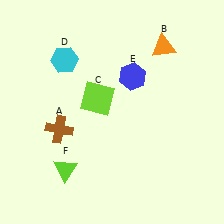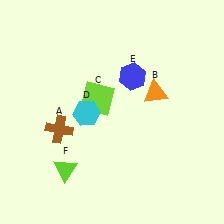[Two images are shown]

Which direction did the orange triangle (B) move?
The orange triangle (B) moved down.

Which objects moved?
The objects that moved are: the orange triangle (B), the cyan hexagon (D).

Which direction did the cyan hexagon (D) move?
The cyan hexagon (D) moved down.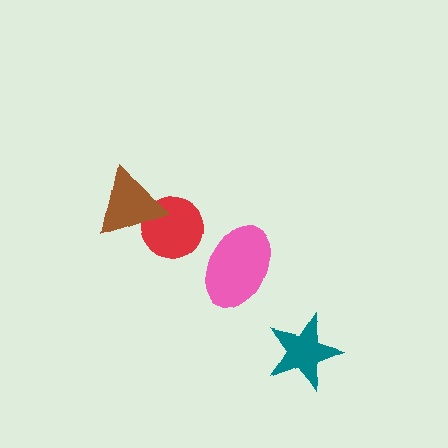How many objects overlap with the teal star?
0 objects overlap with the teal star.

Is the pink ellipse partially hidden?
No, no other shape covers it.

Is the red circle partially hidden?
Yes, it is partially covered by another shape.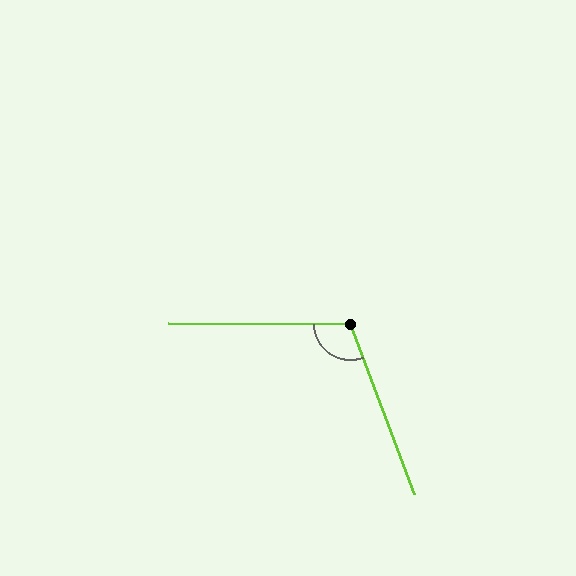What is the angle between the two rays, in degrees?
Approximately 111 degrees.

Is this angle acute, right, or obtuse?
It is obtuse.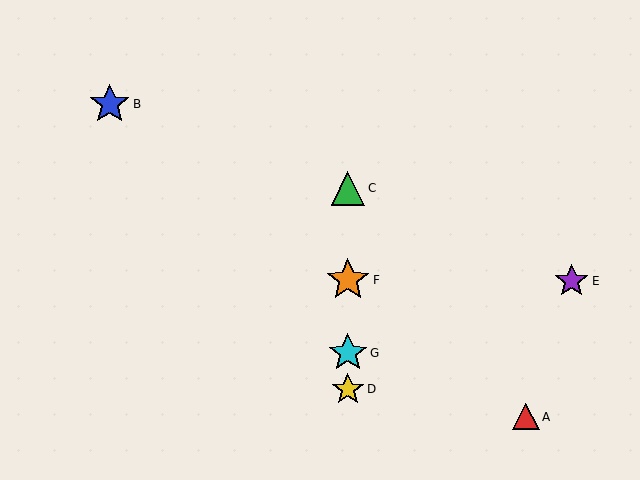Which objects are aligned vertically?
Objects C, D, F, G are aligned vertically.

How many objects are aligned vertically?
4 objects (C, D, F, G) are aligned vertically.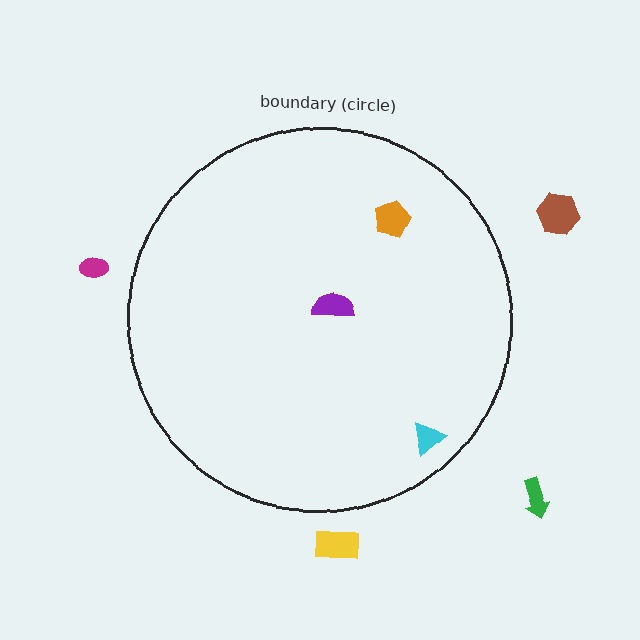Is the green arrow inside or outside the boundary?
Outside.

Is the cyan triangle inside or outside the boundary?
Inside.